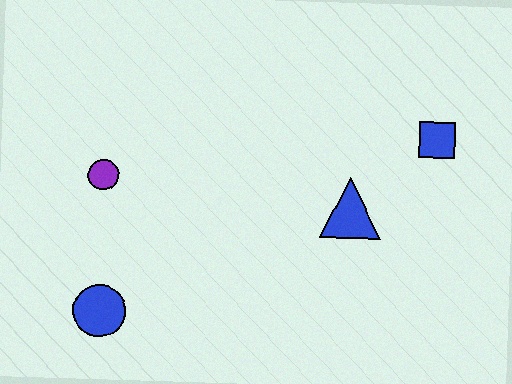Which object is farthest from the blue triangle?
The blue circle is farthest from the blue triangle.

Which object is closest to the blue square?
The blue triangle is closest to the blue square.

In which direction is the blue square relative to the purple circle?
The blue square is to the right of the purple circle.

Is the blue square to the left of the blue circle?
No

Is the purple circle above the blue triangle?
Yes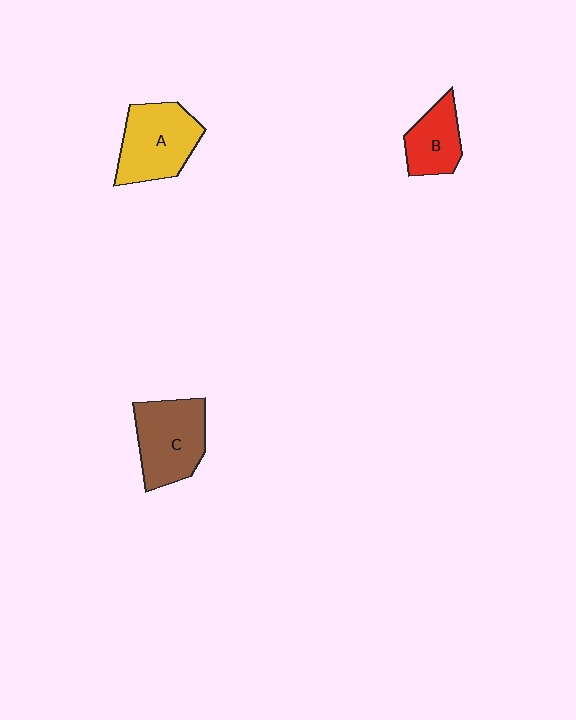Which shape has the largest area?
Shape A (yellow).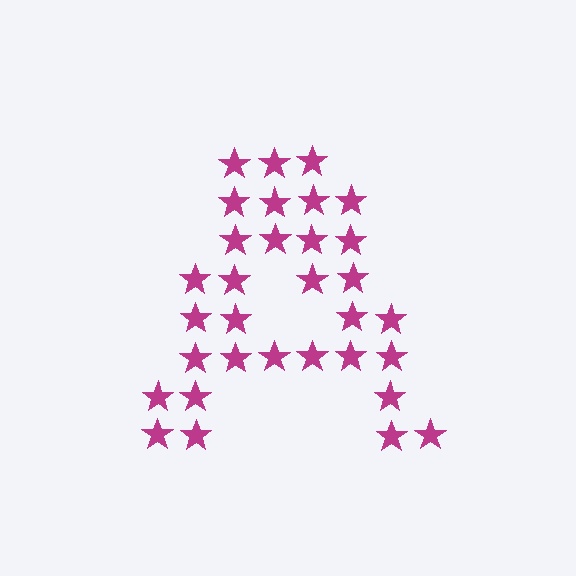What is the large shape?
The large shape is the letter A.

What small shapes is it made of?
It is made of small stars.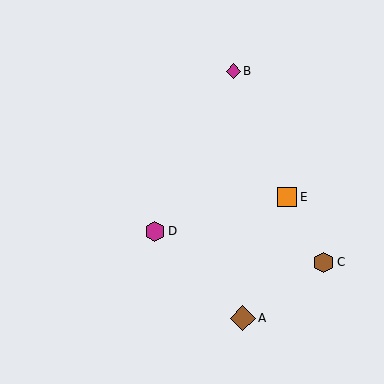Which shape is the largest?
The brown diamond (labeled A) is the largest.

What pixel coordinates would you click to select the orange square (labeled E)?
Click at (287, 197) to select the orange square E.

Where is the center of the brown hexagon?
The center of the brown hexagon is at (324, 262).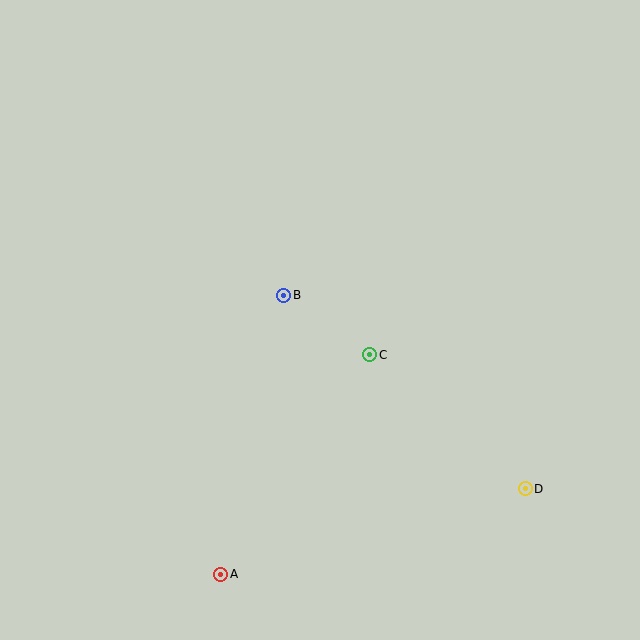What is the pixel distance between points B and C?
The distance between B and C is 104 pixels.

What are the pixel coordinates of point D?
Point D is at (525, 489).